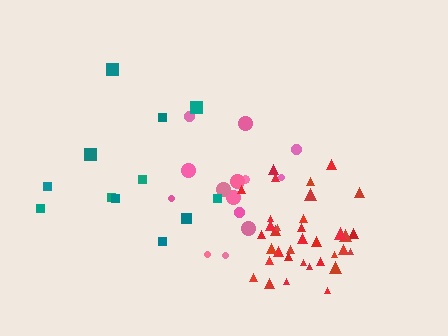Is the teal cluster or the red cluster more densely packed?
Red.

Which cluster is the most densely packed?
Red.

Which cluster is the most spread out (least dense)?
Teal.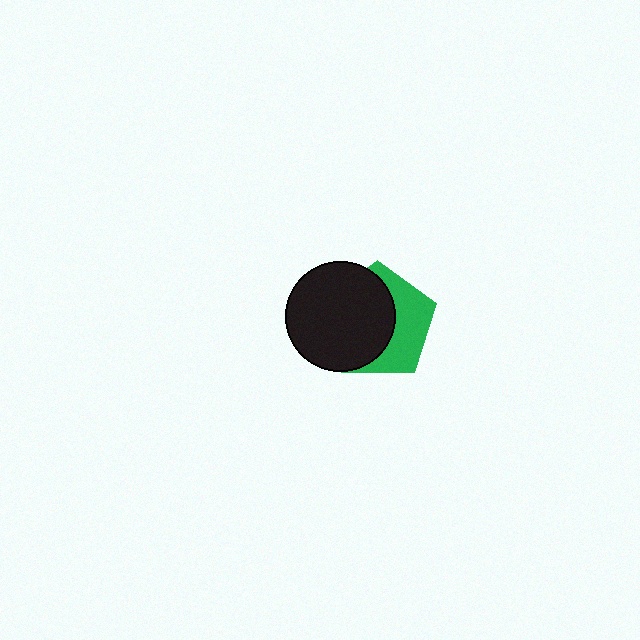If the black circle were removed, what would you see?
You would see the complete green pentagon.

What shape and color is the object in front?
The object in front is a black circle.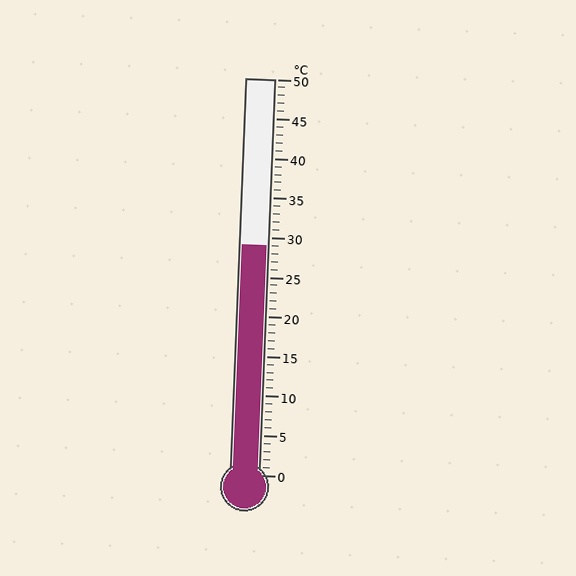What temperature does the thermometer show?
The thermometer shows approximately 29°C.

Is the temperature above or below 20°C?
The temperature is above 20°C.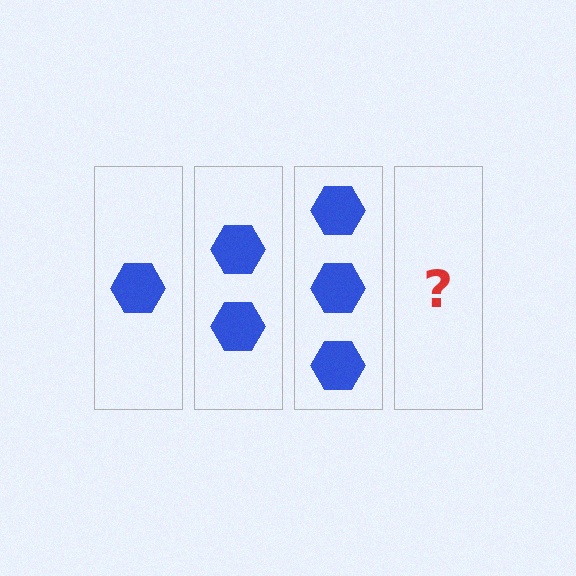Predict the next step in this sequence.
The next step is 4 hexagons.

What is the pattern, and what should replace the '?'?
The pattern is that each step adds one more hexagon. The '?' should be 4 hexagons.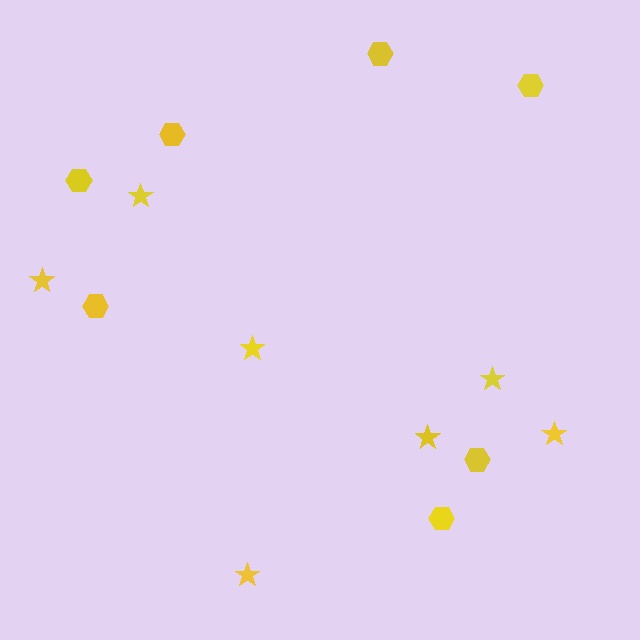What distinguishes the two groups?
There are 2 groups: one group of stars (7) and one group of hexagons (7).